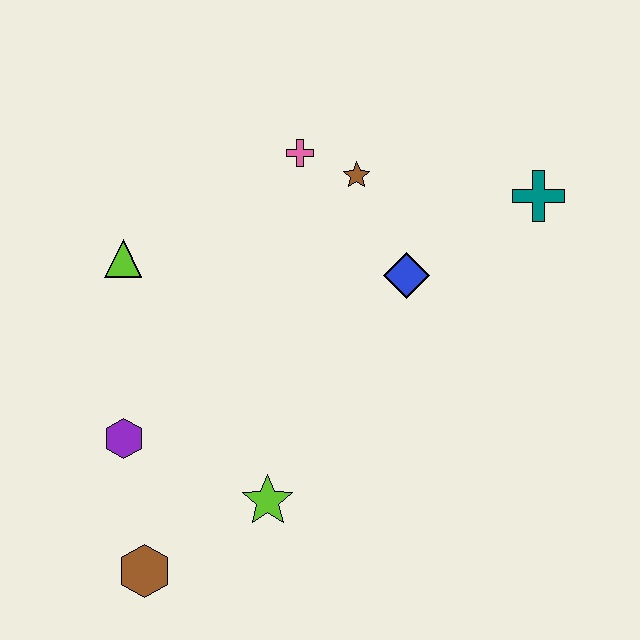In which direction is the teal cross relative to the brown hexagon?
The teal cross is to the right of the brown hexagon.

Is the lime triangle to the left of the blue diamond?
Yes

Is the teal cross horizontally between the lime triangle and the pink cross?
No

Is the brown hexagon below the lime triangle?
Yes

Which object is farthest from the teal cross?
The brown hexagon is farthest from the teal cross.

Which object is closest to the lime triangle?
The purple hexagon is closest to the lime triangle.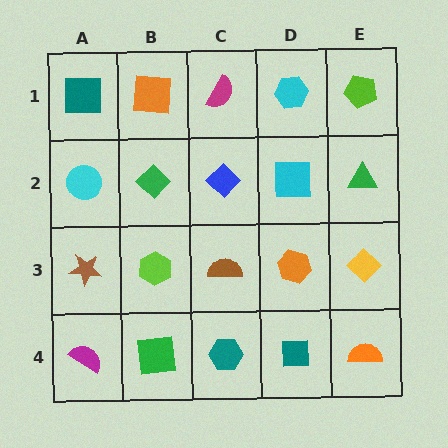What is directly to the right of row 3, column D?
A yellow diamond.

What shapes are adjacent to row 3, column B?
A green diamond (row 2, column B), a green square (row 4, column B), a brown star (row 3, column A), a brown semicircle (row 3, column C).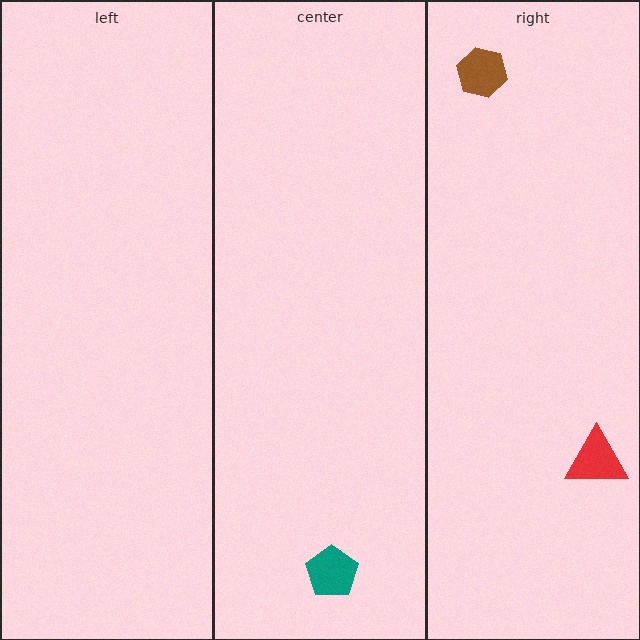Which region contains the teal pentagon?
The center region.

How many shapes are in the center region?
1.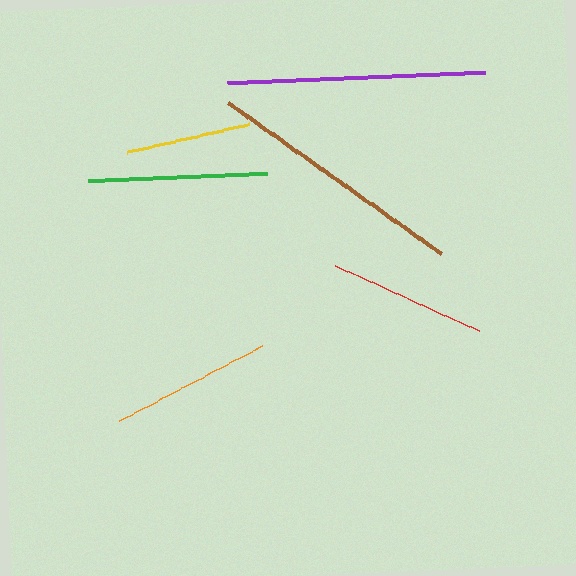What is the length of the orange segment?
The orange segment is approximately 162 pixels long.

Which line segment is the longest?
The brown line is the longest at approximately 260 pixels.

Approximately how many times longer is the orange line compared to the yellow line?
The orange line is approximately 1.3 times the length of the yellow line.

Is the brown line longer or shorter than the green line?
The brown line is longer than the green line.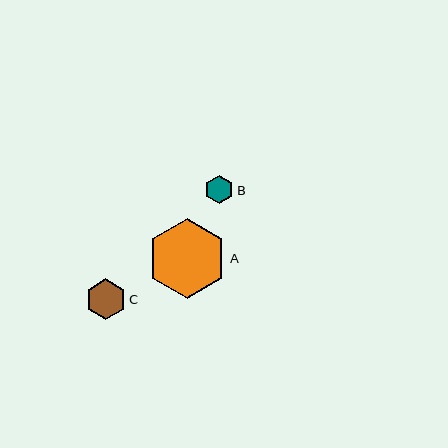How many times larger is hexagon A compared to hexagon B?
Hexagon A is approximately 2.8 times the size of hexagon B.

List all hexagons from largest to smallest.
From largest to smallest: A, C, B.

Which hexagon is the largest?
Hexagon A is the largest with a size of approximately 80 pixels.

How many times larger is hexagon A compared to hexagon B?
Hexagon A is approximately 2.8 times the size of hexagon B.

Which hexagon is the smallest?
Hexagon B is the smallest with a size of approximately 29 pixels.